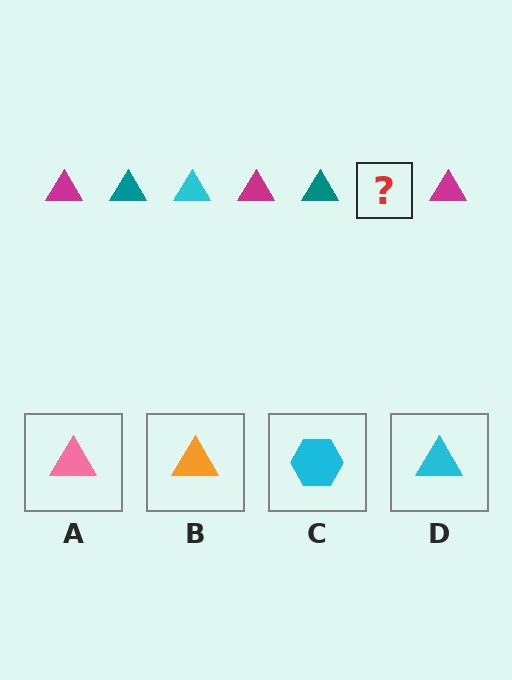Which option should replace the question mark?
Option D.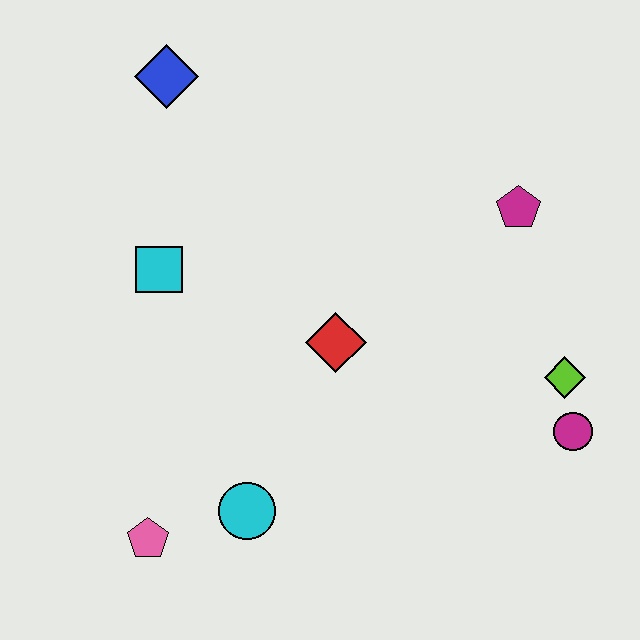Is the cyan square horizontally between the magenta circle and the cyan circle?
No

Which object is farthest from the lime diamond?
The blue diamond is farthest from the lime diamond.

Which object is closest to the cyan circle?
The pink pentagon is closest to the cyan circle.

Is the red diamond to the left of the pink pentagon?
No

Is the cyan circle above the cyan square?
No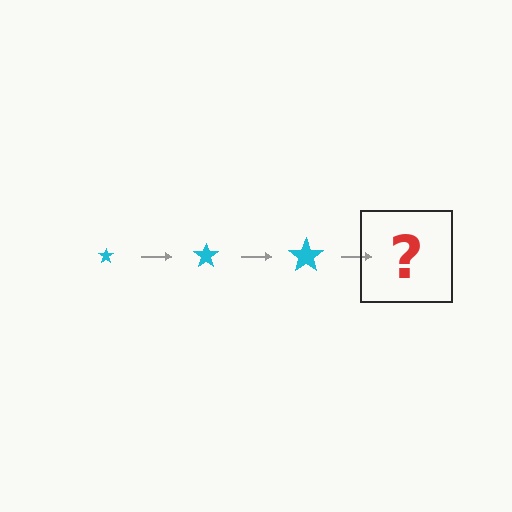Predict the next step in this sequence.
The next step is a cyan star, larger than the previous one.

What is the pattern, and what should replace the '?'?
The pattern is that the star gets progressively larger each step. The '?' should be a cyan star, larger than the previous one.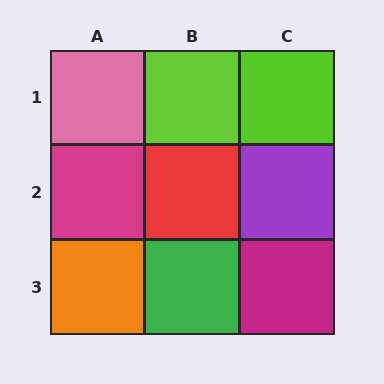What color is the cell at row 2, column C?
Purple.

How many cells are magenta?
2 cells are magenta.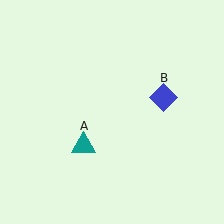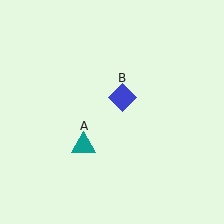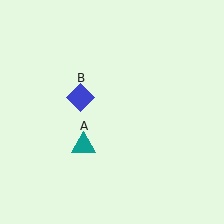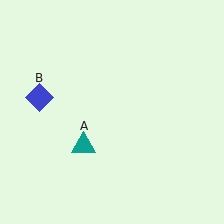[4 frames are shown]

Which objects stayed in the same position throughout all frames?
Teal triangle (object A) remained stationary.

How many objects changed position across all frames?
1 object changed position: blue diamond (object B).